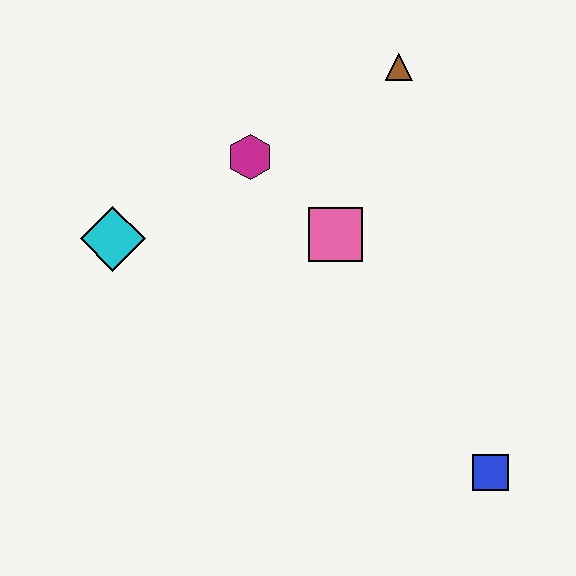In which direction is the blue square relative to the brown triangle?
The blue square is below the brown triangle.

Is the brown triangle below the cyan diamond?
No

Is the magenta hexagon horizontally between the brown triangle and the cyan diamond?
Yes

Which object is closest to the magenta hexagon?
The pink square is closest to the magenta hexagon.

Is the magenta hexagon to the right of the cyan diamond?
Yes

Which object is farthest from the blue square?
The cyan diamond is farthest from the blue square.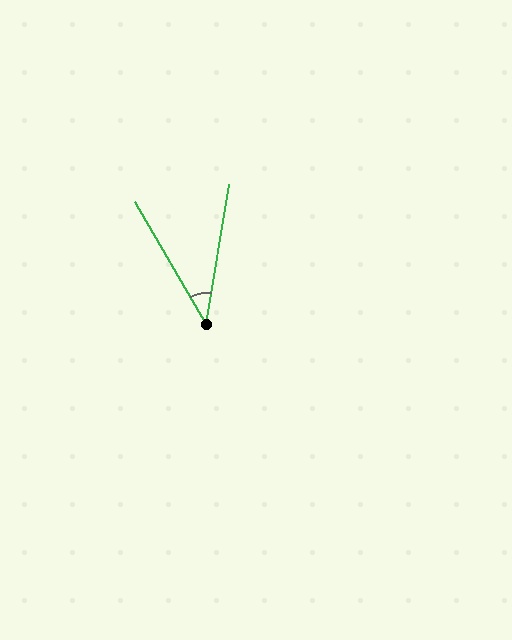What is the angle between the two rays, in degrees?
Approximately 39 degrees.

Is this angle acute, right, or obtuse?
It is acute.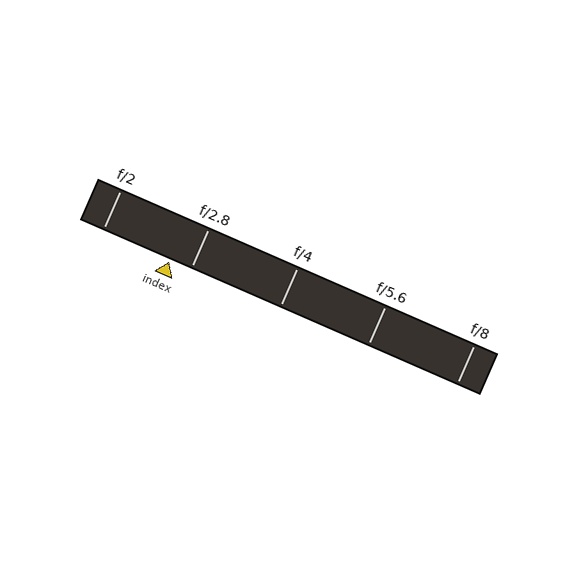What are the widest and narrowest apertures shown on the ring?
The widest aperture shown is f/2 and the narrowest is f/8.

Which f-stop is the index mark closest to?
The index mark is closest to f/2.8.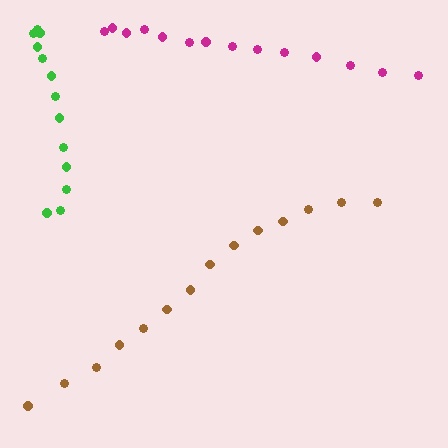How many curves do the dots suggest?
There are 3 distinct paths.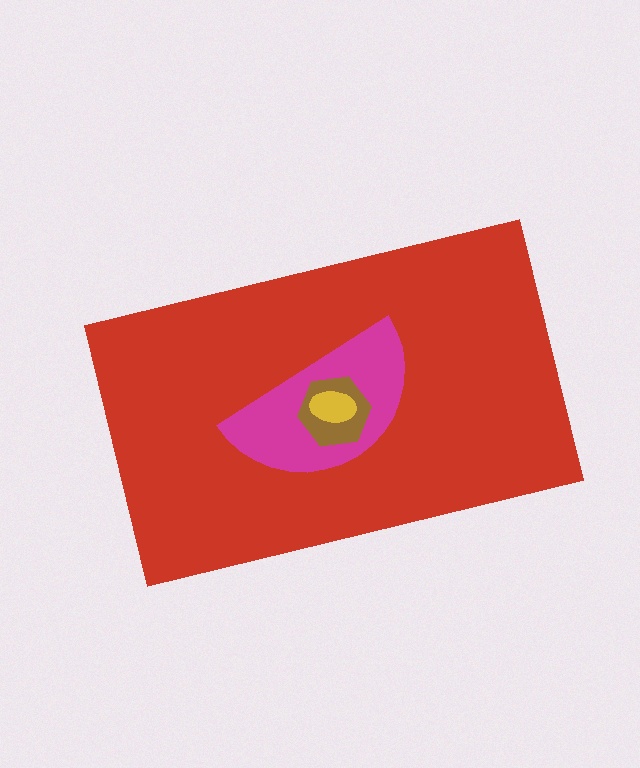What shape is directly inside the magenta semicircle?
The brown hexagon.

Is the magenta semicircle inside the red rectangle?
Yes.